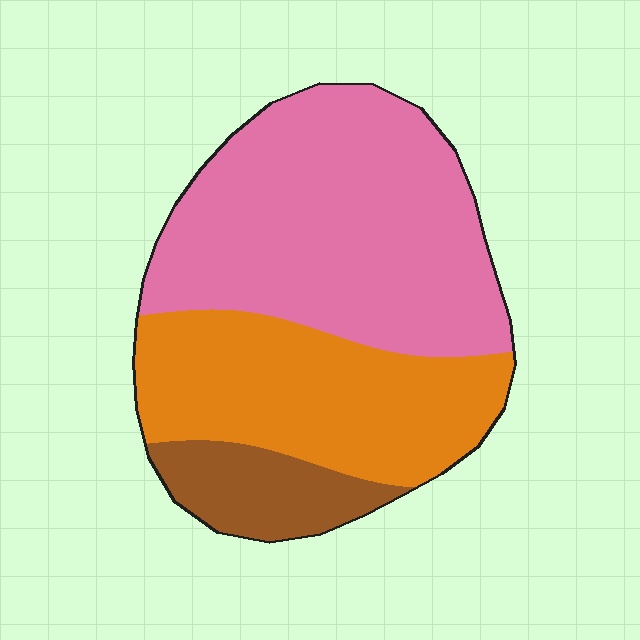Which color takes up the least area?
Brown, at roughly 10%.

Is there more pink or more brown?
Pink.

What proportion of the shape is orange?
Orange covers around 35% of the shape.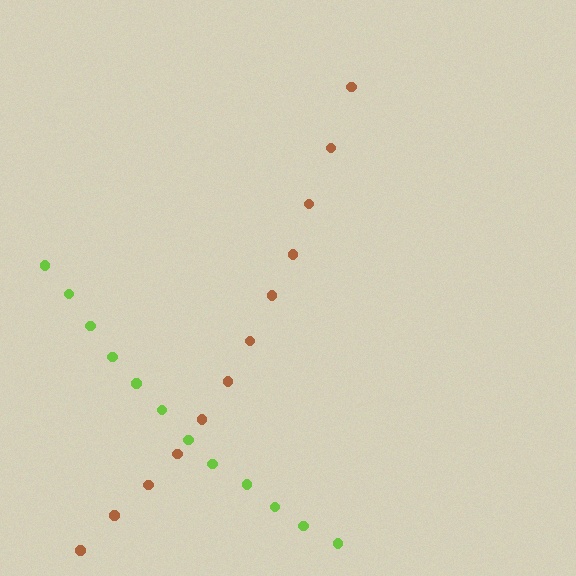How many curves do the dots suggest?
There are 2 distinct paths.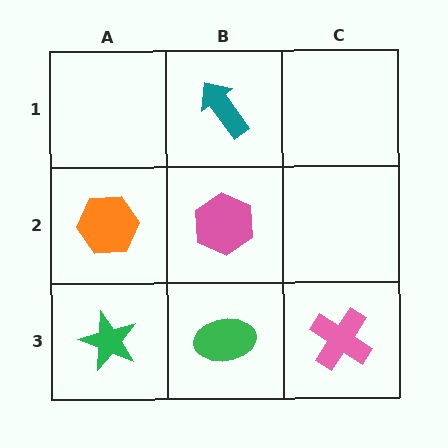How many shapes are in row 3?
3 shapes.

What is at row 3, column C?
A pink cross.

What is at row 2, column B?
A pink hexagon.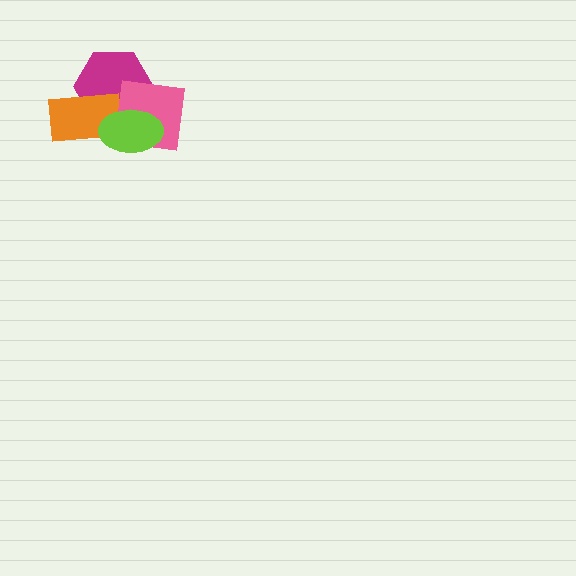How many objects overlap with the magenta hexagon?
3 objects overlap with the magenta hexagon.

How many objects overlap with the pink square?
3 objects overlap with the pink square.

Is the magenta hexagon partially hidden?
Yes, it is partially covered by another shape.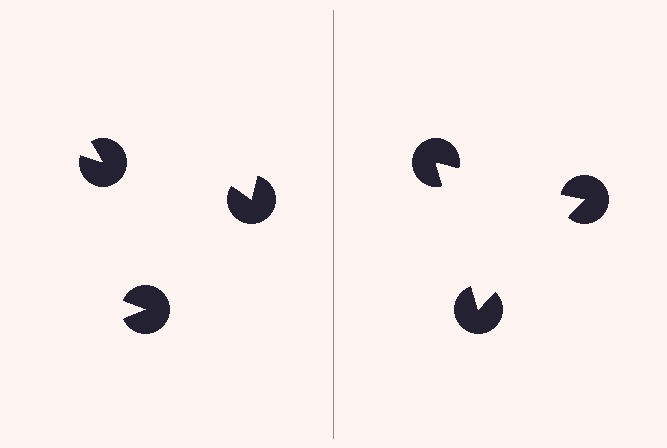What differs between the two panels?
The pac-man discs are positioned identically on both sides; only the wedge orientations differ. On the right they align to a triangle; on the left they are misaligned.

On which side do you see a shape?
An illusory triangle appears on the right side. On the left side the wedge cuts are rotated, so no coherent shape forms.